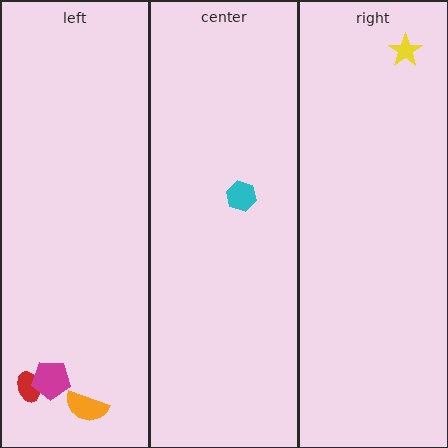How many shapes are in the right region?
1.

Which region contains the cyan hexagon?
The center region.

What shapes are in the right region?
The yellow star.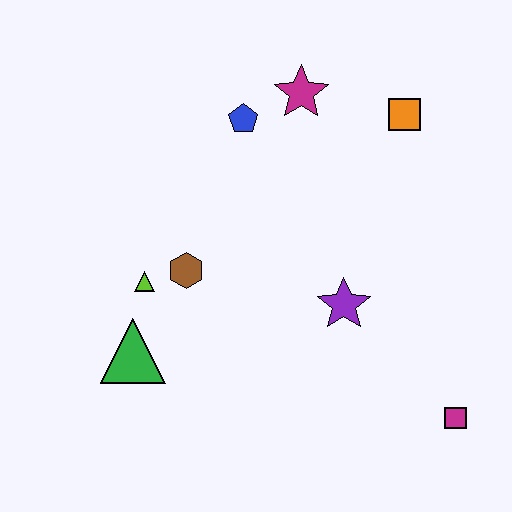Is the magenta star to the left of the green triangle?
No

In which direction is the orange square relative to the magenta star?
The orange square is to the right of the magenta star.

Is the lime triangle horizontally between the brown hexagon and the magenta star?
No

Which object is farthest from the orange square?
The green triangle is farthest from the orange square.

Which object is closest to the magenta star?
The blue pentagon is closest to the magenta star.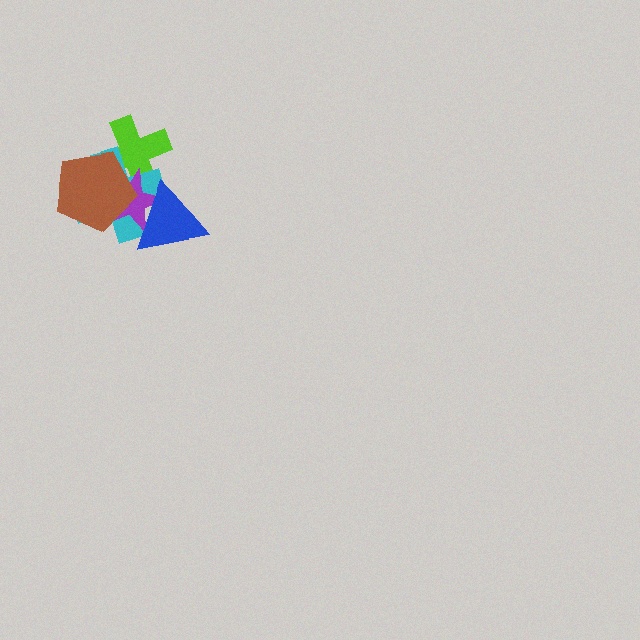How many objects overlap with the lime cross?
3 objects overlap with the lime cross.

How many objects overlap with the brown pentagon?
3 objects overlap with the brown pentagon.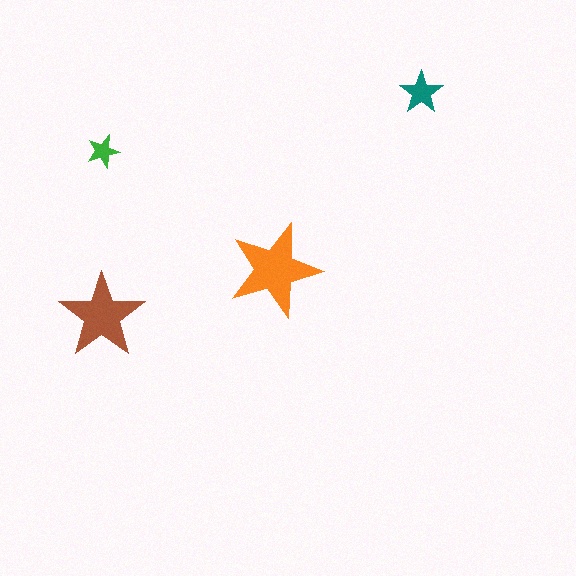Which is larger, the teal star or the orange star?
The orange one.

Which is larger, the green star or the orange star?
The orange one.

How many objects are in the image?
There are 4 objects in the image.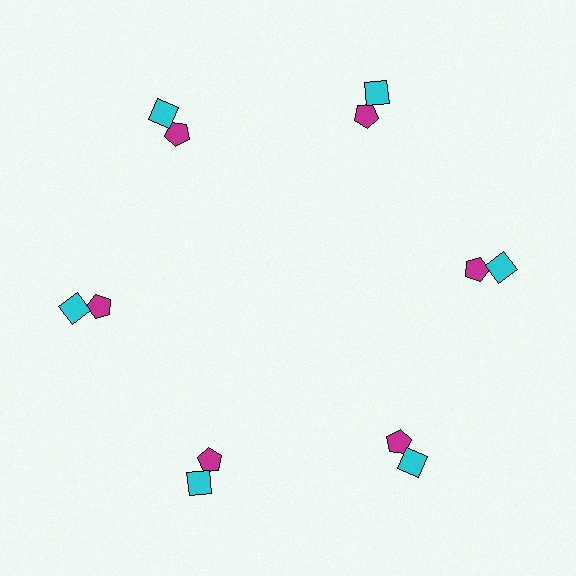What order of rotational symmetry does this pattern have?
This pattern has 6-fold rotational symmetry.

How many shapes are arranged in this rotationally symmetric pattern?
There are 12 shapes, arranged in 6 groups of 2.